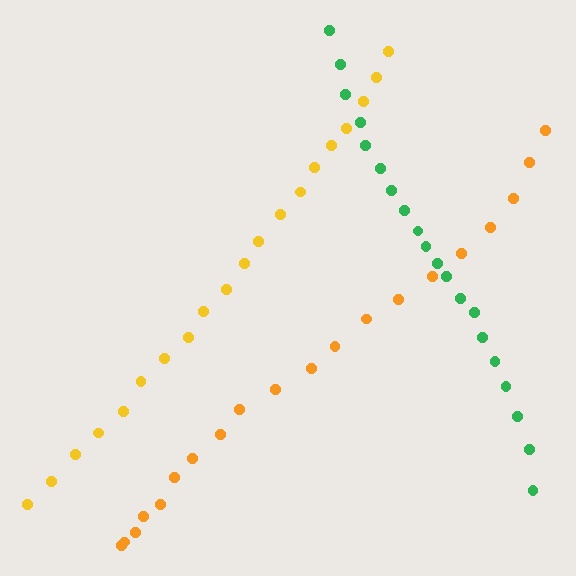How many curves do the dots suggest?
There are 3 distinct paths.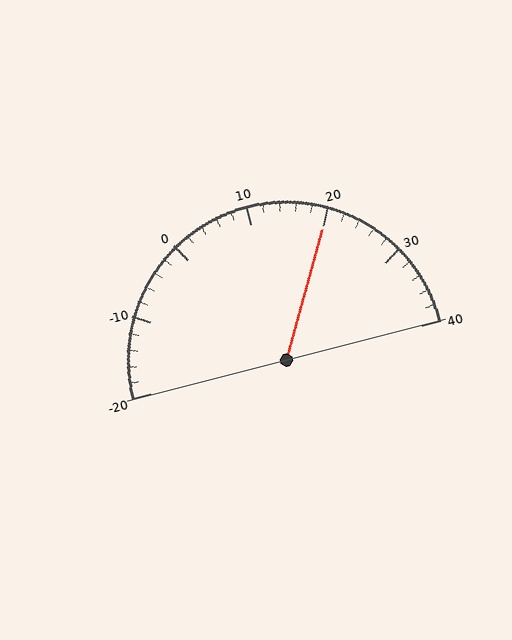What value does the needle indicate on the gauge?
The needle indicates approximately 20.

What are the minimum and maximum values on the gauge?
The gauge ranges from -20 to 40.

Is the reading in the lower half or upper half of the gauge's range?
The reading is in the upper half of the range (-20 to 40).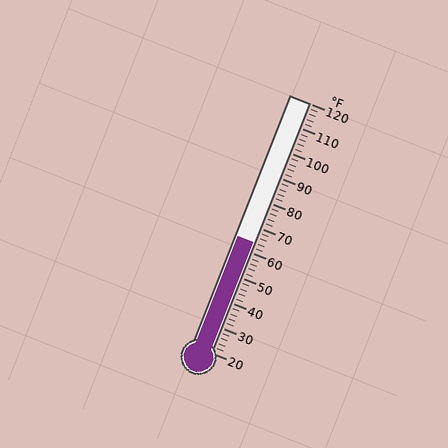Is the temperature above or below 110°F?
The temperature is below 110°F.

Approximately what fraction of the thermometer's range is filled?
The thermometer is filled to approximately 45% of its range.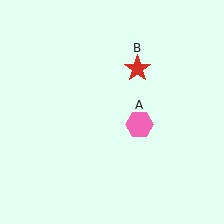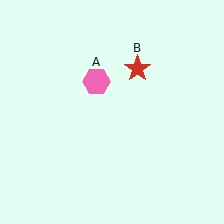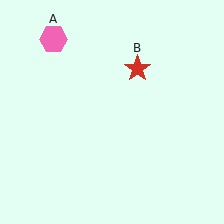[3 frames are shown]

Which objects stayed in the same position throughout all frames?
Red star (object B) remained stationary.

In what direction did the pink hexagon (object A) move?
The pink hexagon (object A) moved up and to the left.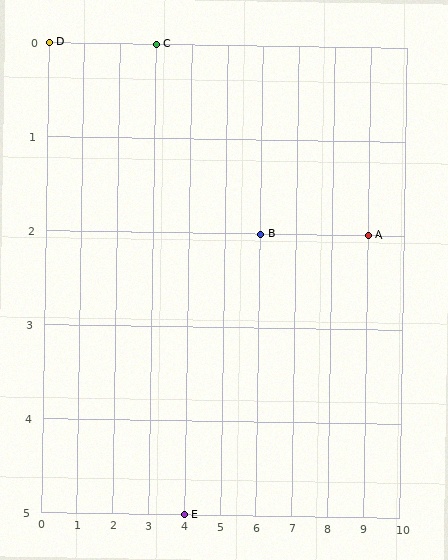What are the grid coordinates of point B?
Point B is at grid coordinates (6, 2).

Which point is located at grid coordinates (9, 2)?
Point A is at (9, 2).